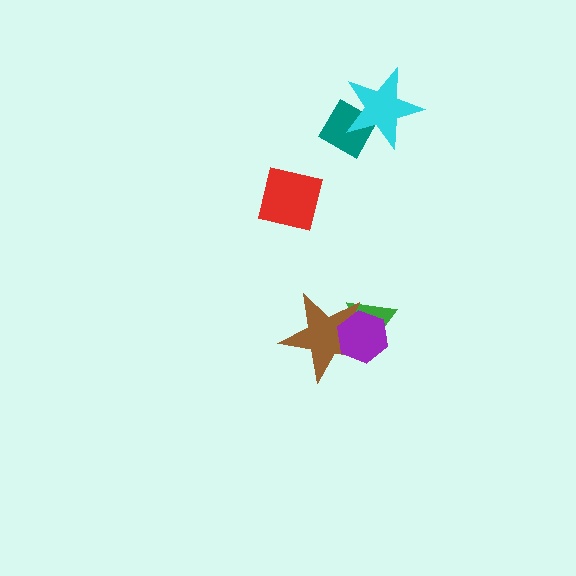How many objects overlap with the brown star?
2 objects overlap with the brown star.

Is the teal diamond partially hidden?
Yes, it is partially covered by another shape.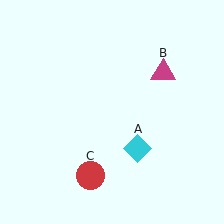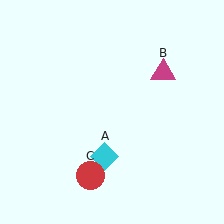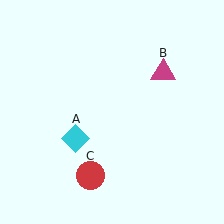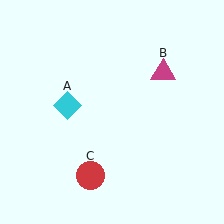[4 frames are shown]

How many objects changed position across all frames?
1 object changed position: cyan diamond (object A).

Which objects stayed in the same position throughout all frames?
Magenta triangle (object B) and red circle (object C) remained stationary.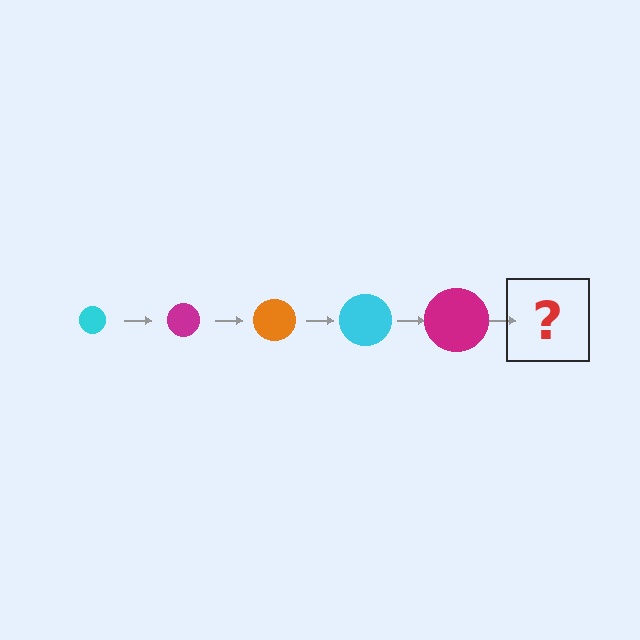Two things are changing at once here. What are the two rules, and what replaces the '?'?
The two rules are that the circle grows larger each step and the color cycles through cyan, magenta, and orange. The '?' should be an orange circle, larger than the previous one.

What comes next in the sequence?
The next element should be an orange circle, larger than the previous one.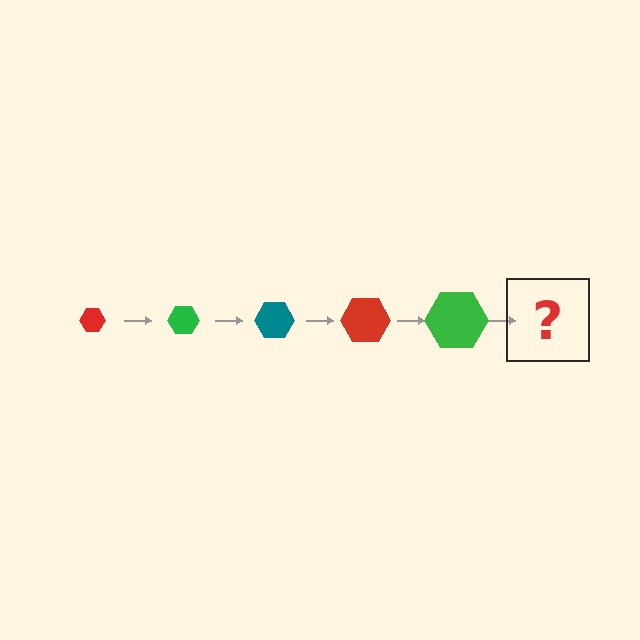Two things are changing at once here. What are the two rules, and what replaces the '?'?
The two rules are that the hexagon grows larger each step and the color cycles through red, green, and teal. The '?' should be a teal hexagon, larger than the previous one.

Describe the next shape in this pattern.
It should be a teal hexagon, larger than the previous one.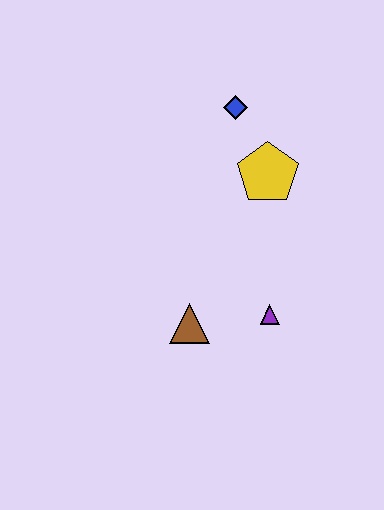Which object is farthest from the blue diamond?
The brown triangle is farthest from the blue diamond.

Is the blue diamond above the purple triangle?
Yes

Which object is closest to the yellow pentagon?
The blue diamond is closest to the yellow pentagon.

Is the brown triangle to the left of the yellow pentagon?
Yes